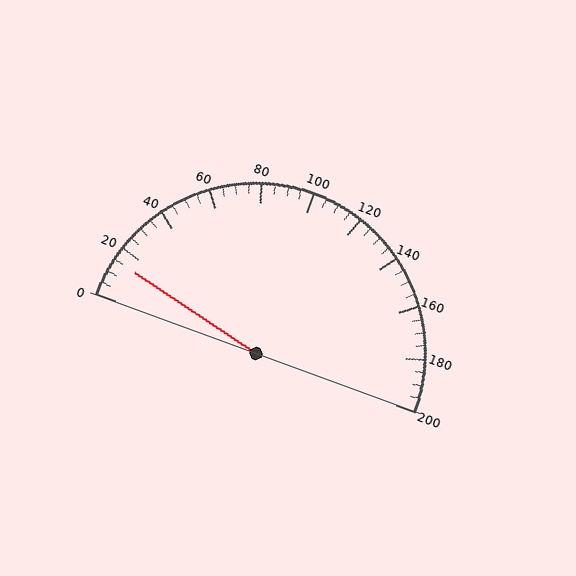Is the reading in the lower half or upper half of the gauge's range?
The reading is in the lower half of the range (0 to 200).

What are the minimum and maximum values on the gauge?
The gauge ranges from 0 to 200.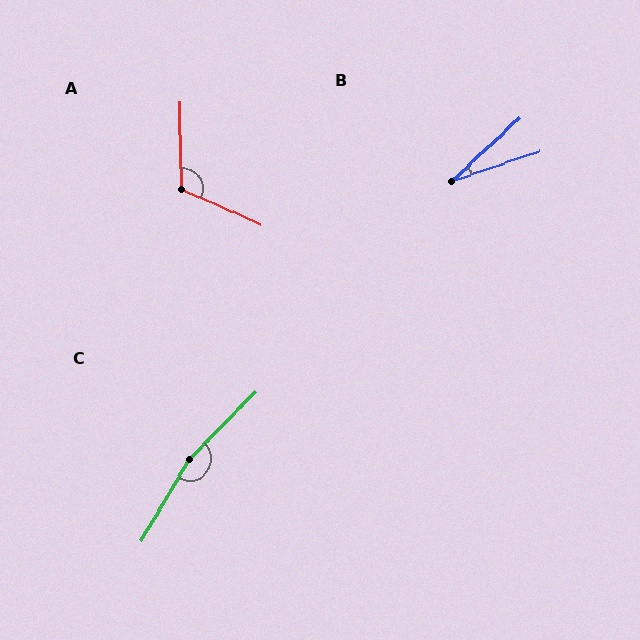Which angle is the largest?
C, at approximately 166 degrees.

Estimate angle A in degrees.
Approximately 115 degrees.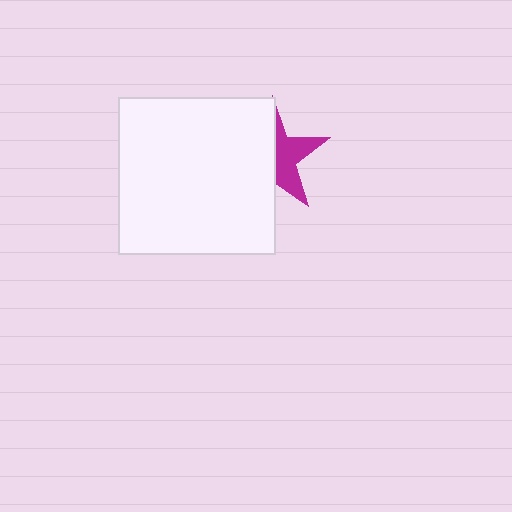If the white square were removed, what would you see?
You would see the complete magenta star.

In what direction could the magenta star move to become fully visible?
The magenta star could move right. That would shift it out from behind the white square entirely.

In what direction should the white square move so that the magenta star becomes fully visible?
The white square should move left. That is the shortest direction to clear the overlap and leave the magenta star fully visible.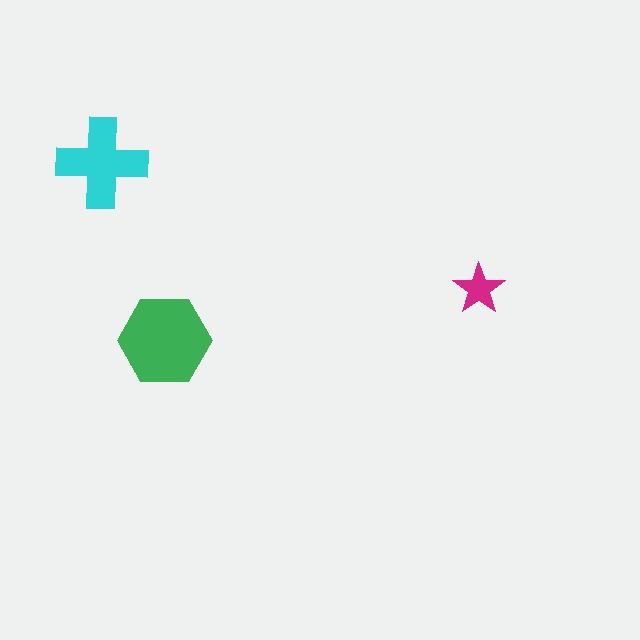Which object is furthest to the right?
The magenta star is rightmost.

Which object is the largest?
The green hexagon.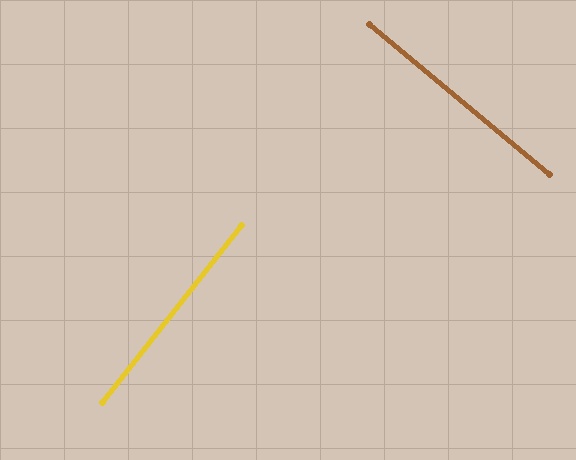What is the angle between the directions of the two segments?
Approximately 88 degrees.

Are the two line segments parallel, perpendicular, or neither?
Perpendicular — they meet at approximately 88°.